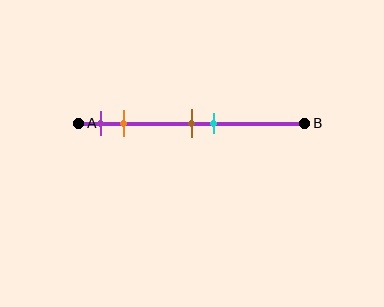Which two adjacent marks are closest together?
The brown and cyan marks are the closest adjacent pair.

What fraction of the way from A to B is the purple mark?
The purple mark is approximately 10% (0.1) of the way from A to B.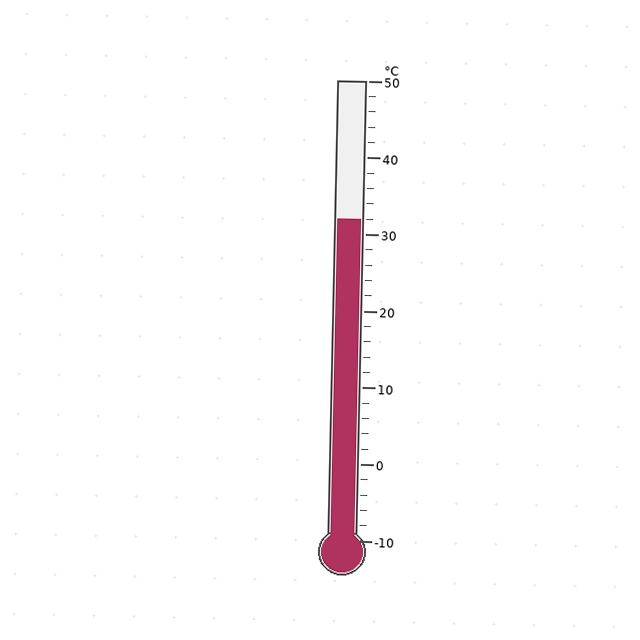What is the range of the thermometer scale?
The thermometer scale ranges from -10°C to 50°C.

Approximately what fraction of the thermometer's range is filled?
The thermometer is filled to approximately 70% of its range.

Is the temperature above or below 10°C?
The temperature is above 10°C.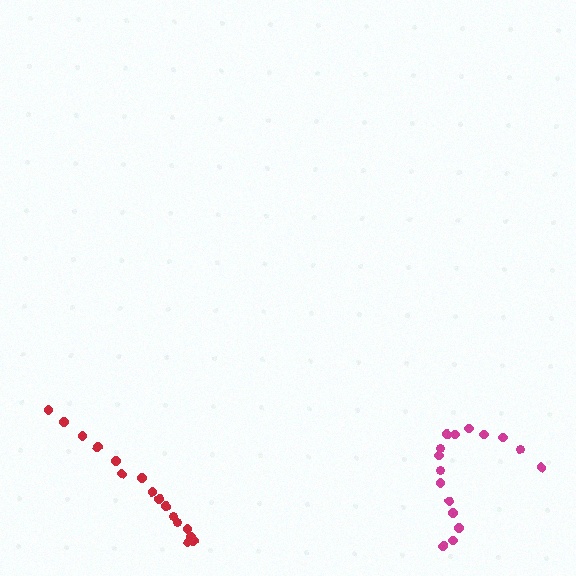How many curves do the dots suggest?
There are 2 distinct paths.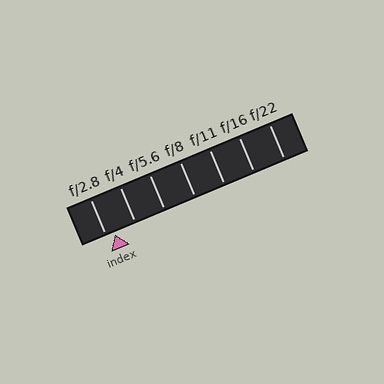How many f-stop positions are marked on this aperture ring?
There are 7 f-stop positions marked.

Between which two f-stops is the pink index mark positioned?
The index mark is between f/2.8 and f/4.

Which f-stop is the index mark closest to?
The index mark is closest to f/2.8.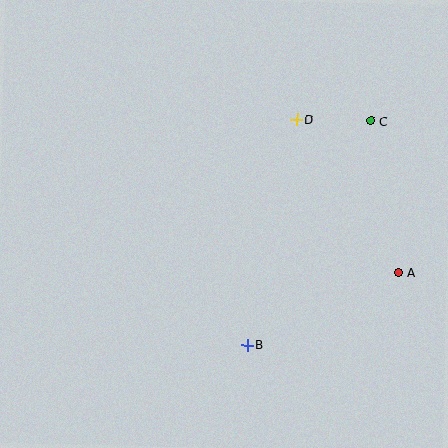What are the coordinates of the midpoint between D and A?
The midpoint between D and A is at (348, 196).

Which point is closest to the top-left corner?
Point D is closest to the top-left corner.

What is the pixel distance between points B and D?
The distance between B and D is 230 pixels.